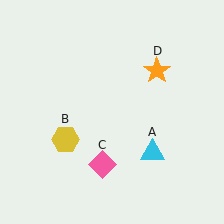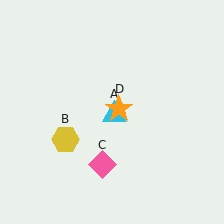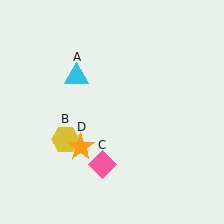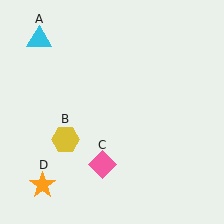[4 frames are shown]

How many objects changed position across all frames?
2 objects changed position: cyan triangle (object A), orange star (object D).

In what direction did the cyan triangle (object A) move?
The cyan triangle (object A) moved up and to the left.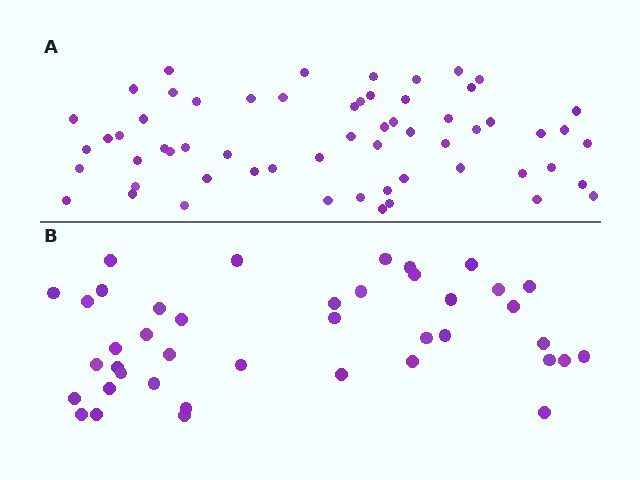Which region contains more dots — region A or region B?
Region A (the top region) has more dots.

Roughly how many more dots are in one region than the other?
Region A has approximately 20 more dots than region B.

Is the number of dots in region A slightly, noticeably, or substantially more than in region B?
Region A has substantially more. The ratio is roughly 1.5 to 1.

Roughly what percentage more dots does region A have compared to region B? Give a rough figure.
About 45% more.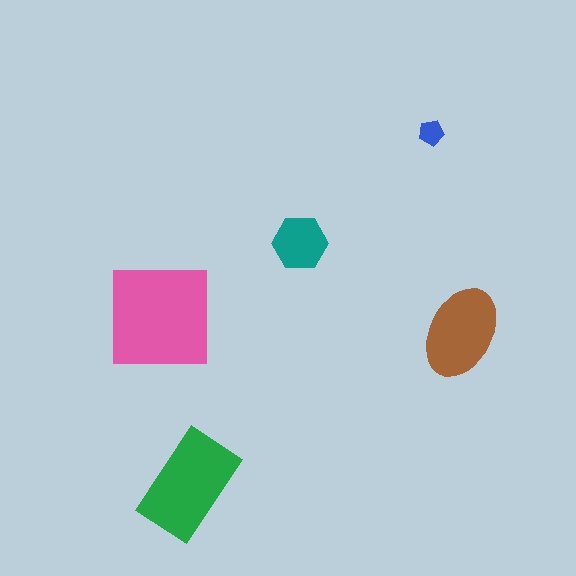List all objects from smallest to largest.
The blue pentagon, the teal hexagon, the brown ellipse, the green rectangle, the pink square.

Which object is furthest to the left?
The pink square is leftmost.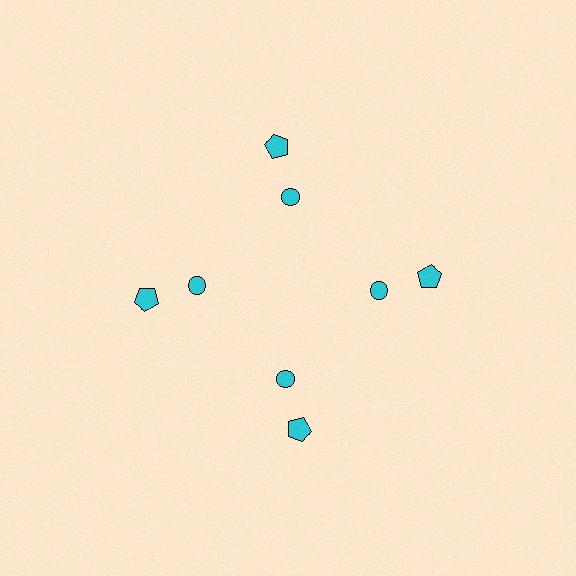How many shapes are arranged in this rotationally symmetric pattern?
There are 8 shapes, arranged in 4 groups of 2.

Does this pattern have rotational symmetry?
Yes, this pattern has 4-fold rotational symmetry. It looks the same after rotating 90 degrees around the center.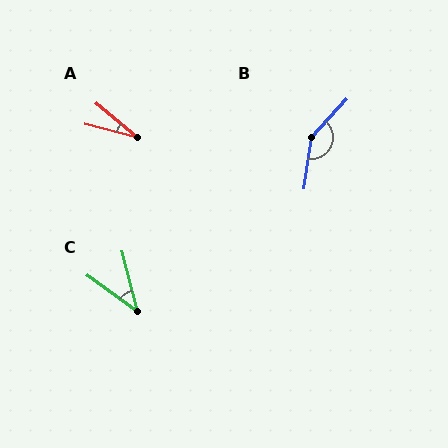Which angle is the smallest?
A, at approximately 24 degrees.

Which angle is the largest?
B, at approximately 146 degrees.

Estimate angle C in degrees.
Approximately 39 degrees.